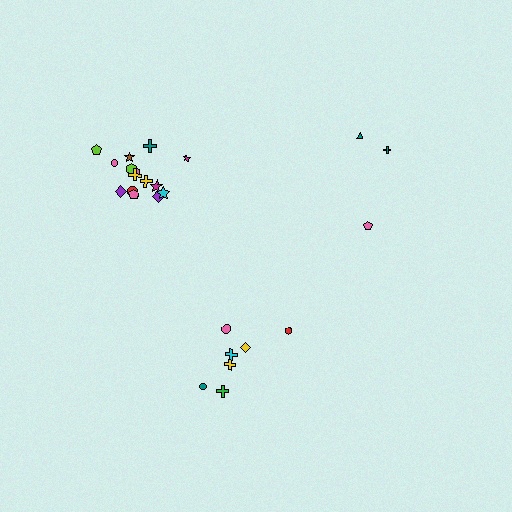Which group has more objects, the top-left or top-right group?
The top-left group.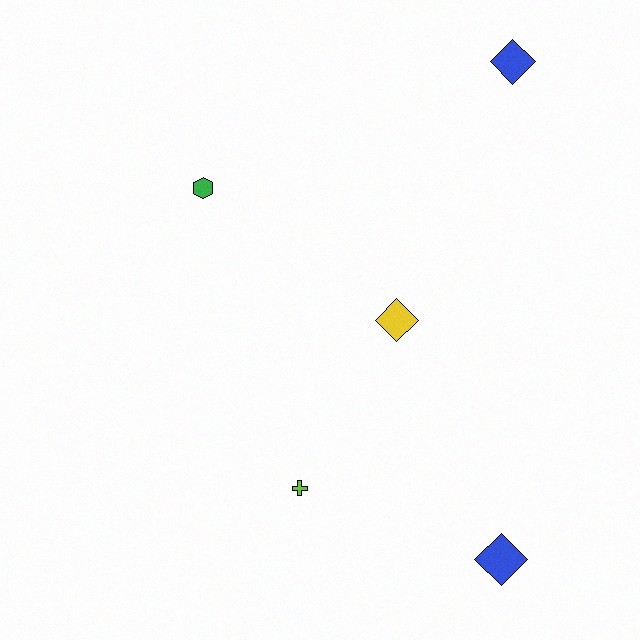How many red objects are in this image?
There are no red objects.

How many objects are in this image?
There are 5 objects.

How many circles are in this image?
There are no circles.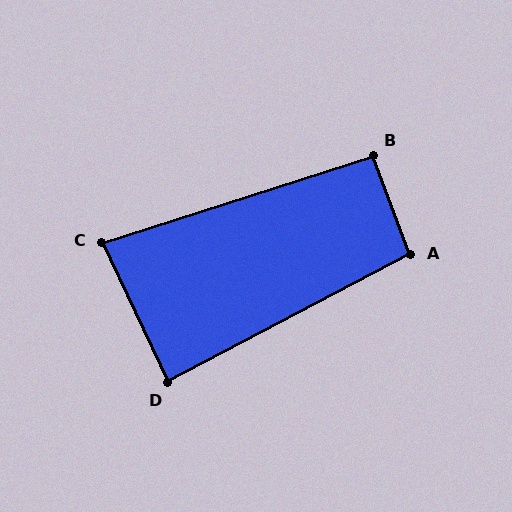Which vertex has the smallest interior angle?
C, at approximately 83 degrees.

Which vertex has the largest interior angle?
A, at approximately 97 degrees.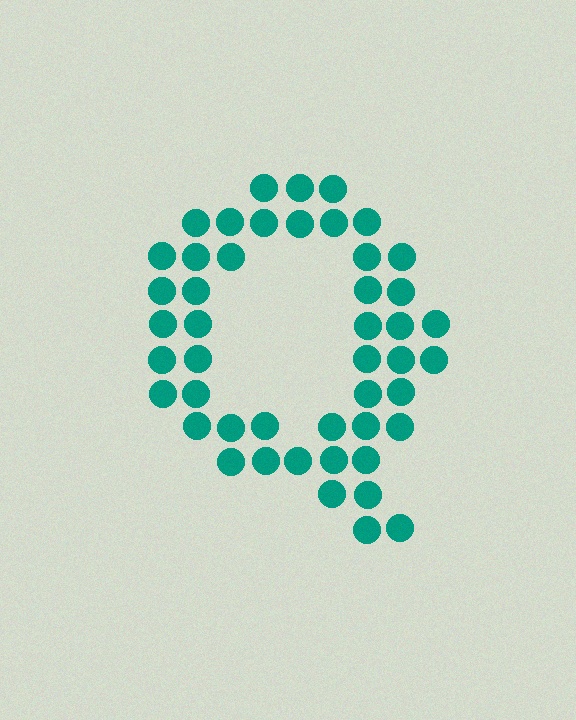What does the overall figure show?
The overall figure shows the letter Q.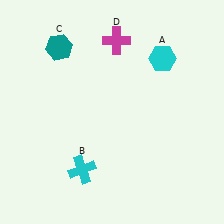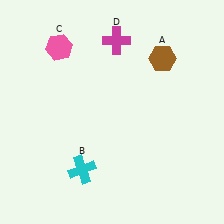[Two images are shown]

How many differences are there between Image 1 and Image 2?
There are 2 differences between the two images.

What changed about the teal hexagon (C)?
In Image 1, C is teal. In Image 2, it changed to pink.